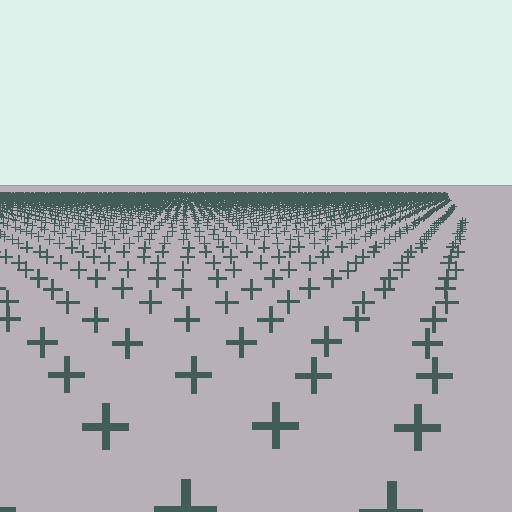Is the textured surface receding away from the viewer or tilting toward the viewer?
The surface is receding away from the viewer. Texture elements get smaller and denser toward the top.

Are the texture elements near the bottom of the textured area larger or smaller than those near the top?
Larger. Near the bottom, elements are closer to the viewer and appear at a bigger on-screen size.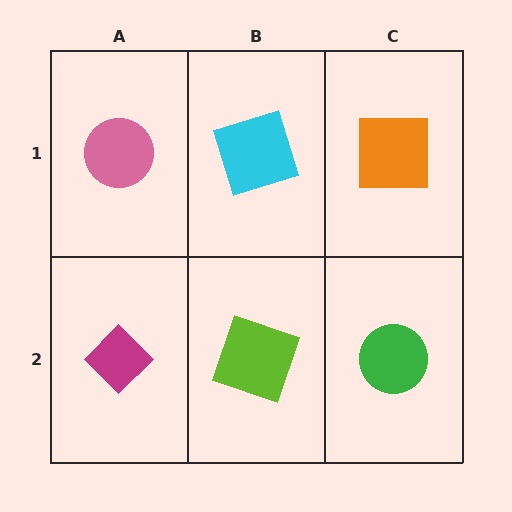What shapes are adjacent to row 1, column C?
A green circle (row 2, column C), a cyan square (row 1, column B).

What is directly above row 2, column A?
A pink circle.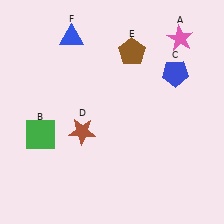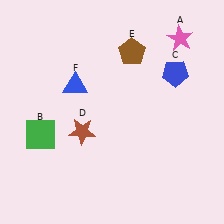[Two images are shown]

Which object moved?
The blue triangle (F) moved down.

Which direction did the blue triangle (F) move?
The blue triangle (F) moved down.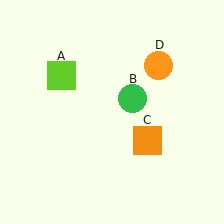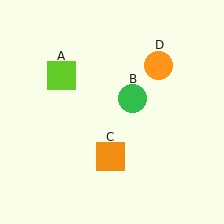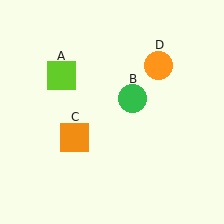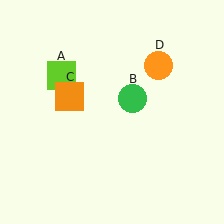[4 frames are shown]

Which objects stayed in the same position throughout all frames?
Lime square (object A) and green circle (object B) and orange circle (object D) remained stationary.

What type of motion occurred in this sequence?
The orange square (object C) rotated clockwise around the center of the scene.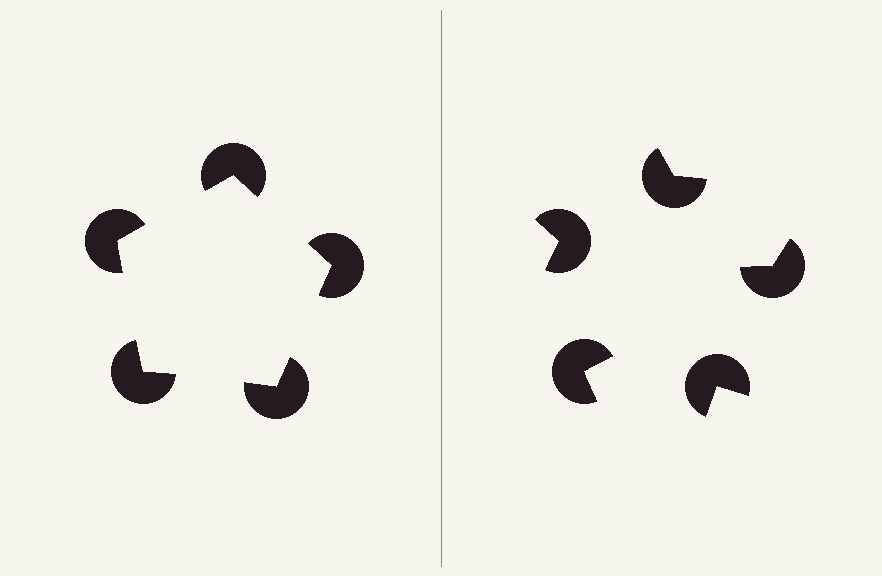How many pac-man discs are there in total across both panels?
10 — 5 on each side.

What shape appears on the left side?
An illusory pentagon.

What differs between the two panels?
The pac-man discs are positioned identically on both sides; only the wedge orientations differ. On the left they align to a pentagon; on the right they are misaligned.